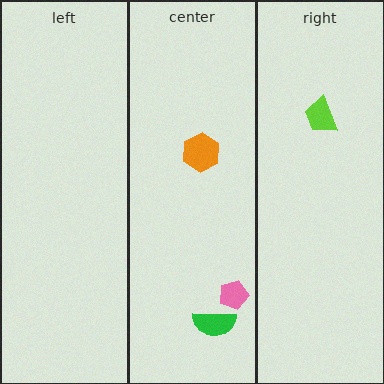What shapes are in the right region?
The lime trapezoid.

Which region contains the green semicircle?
The center region.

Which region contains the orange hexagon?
The center region.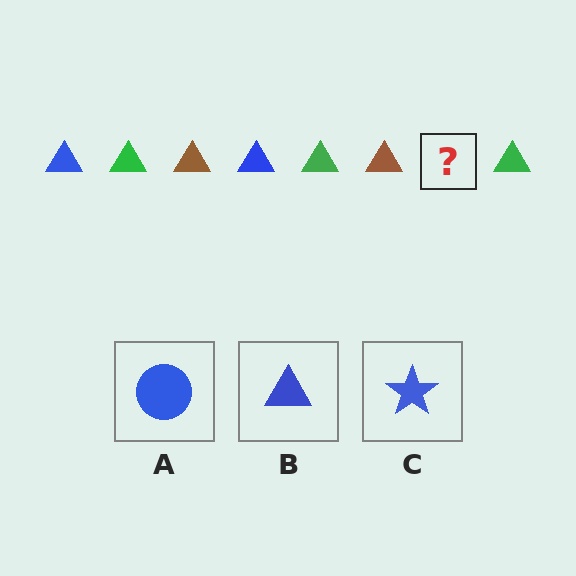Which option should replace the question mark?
Option B.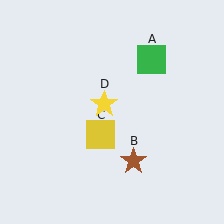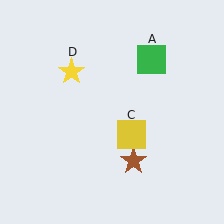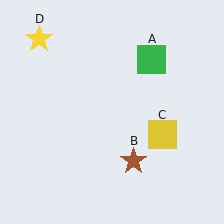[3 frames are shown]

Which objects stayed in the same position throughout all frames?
Green square (object A) and brown star (object B) remained stationary.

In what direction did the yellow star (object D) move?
The yellow star (object D) moved up and to the left.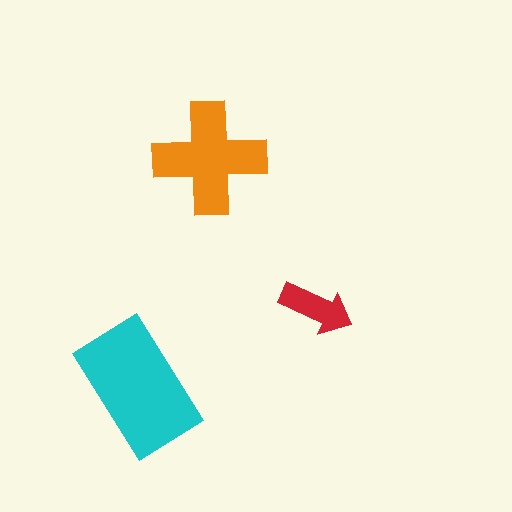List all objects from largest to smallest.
The cyan rectangle, the orange cross, the red arrow.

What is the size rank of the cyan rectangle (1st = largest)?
1st.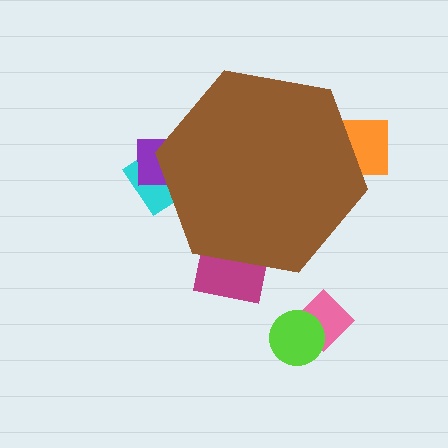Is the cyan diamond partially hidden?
Yes, the cyan diamond is partially hidden behind the brown hexagon.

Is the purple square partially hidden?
Yes, the purple square is partially hidden behind the brown hexagon.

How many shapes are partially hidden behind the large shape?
4 shapes are partially hidden.